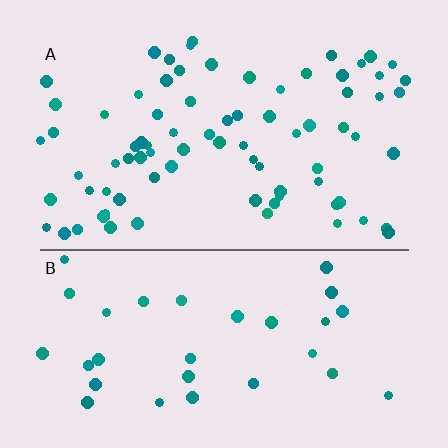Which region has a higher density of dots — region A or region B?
A (the top).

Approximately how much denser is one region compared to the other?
Approximately 2.3× — region A over region B.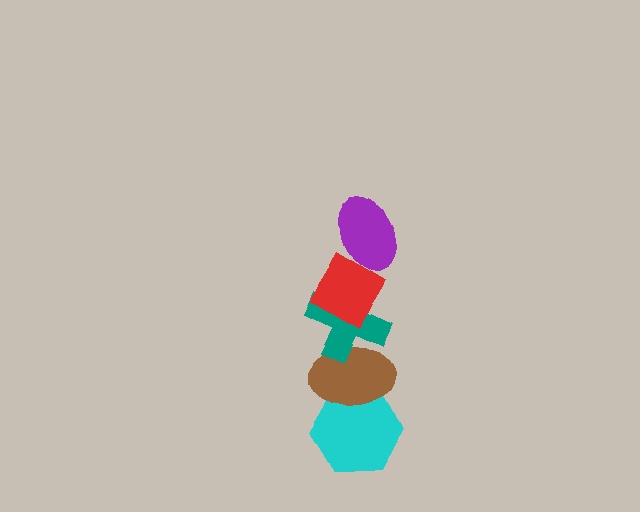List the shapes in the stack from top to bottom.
From top to bottom: the purple ellipse, the red diamond, the teal cross, the brown ellipse, the cyan hexagon.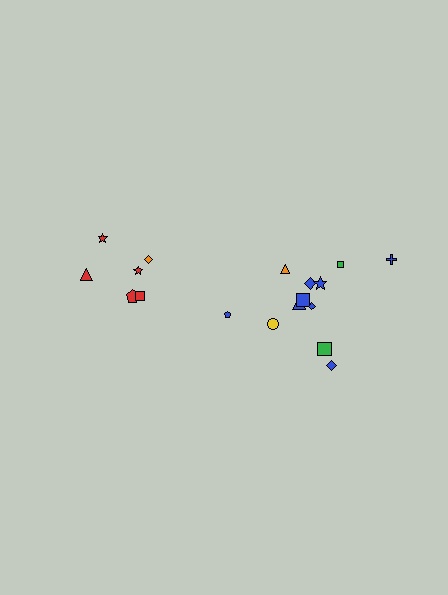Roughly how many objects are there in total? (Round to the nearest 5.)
Roughly 20 objects in total.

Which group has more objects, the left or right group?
The right group.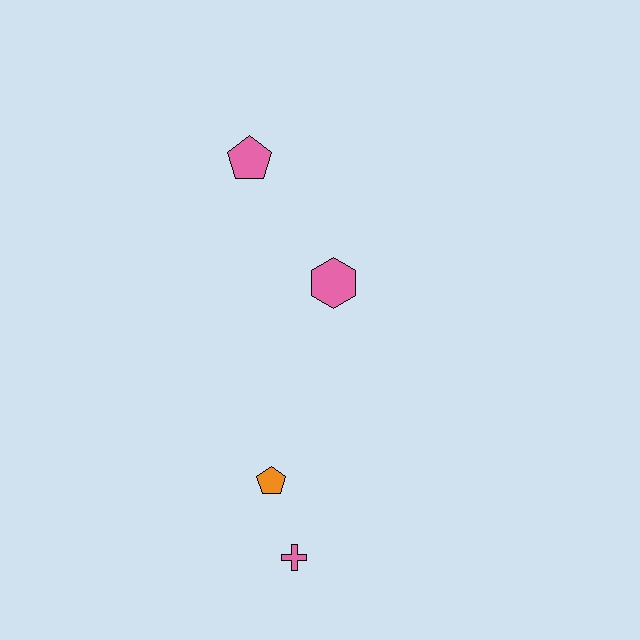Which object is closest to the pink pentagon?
The pink hexagon is closest to the pink pentagon.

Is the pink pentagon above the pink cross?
Yes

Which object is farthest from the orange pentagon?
The pink pentagon is farthest from the orange pentagon.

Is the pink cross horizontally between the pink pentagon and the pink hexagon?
Yes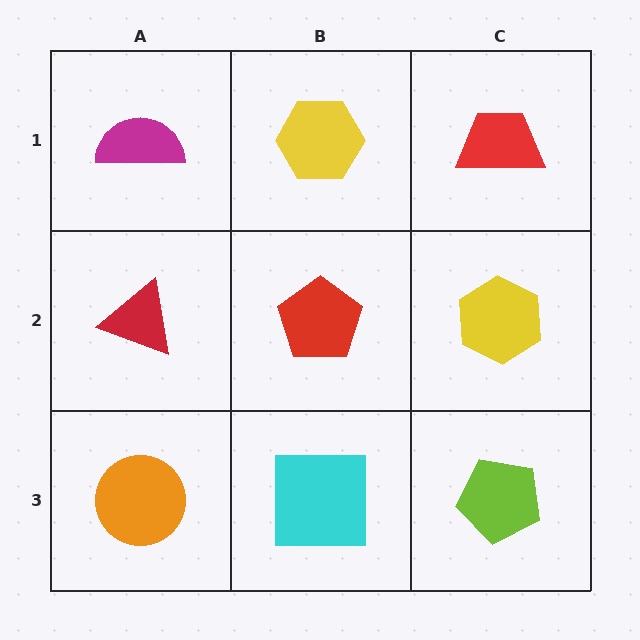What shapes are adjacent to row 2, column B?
A yellow hexagon (row 1, column B), a cyan square (row 3, column B), a red triangle (row 2, column A), a yellow hexagon (row 2, column C).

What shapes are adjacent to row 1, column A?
A red triangle (row 2, column A), a yellow hexagon (row 1, column B).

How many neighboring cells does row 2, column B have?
4.